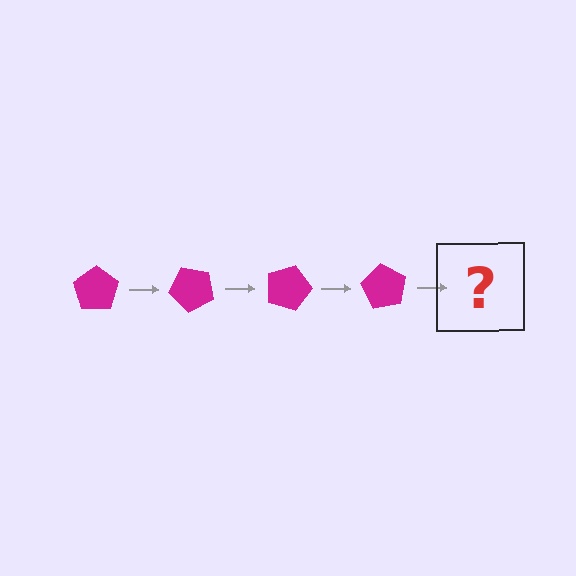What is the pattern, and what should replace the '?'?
The pattern is that the pentagon rotates 45 degrees each step. The '?' should be a magenta pentagon rotated 180 degrees.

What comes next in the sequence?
The next element should be a magenta pentagon rotated 180 degrees.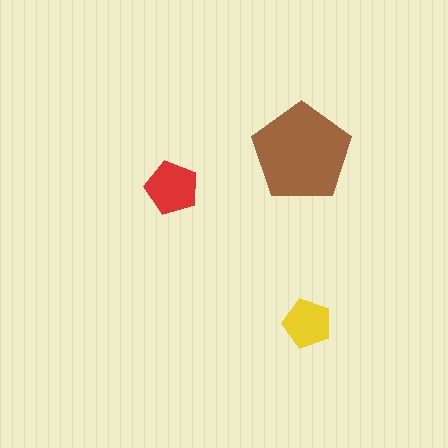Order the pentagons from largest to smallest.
the brown one, the red one, the yellow one.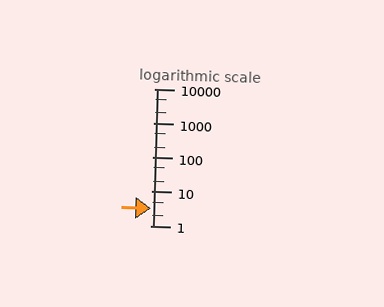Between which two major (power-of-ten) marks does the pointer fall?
The pointer is between 1 and 10.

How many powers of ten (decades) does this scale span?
The scale spans 4 decades, from 1 to 10000.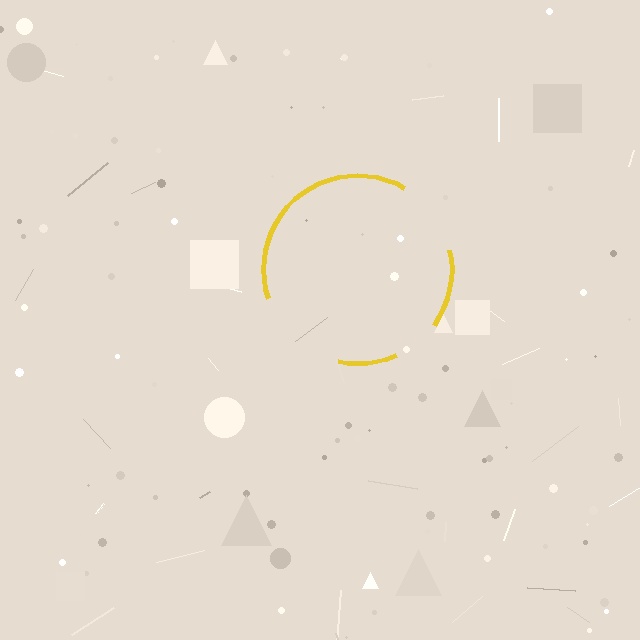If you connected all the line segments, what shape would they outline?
They would outline a circle.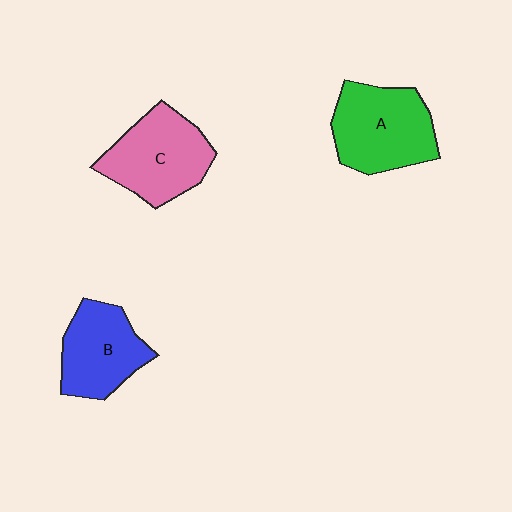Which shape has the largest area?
Shape A (green).